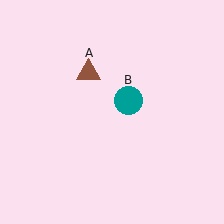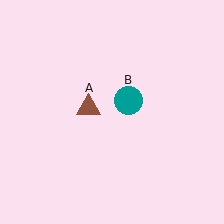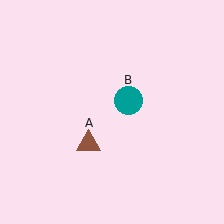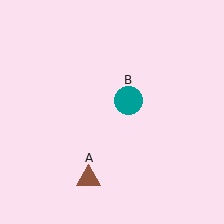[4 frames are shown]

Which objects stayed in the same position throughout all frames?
Teal circle (object B) remained stationary.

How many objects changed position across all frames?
1 object changed position: brown triangle (object A).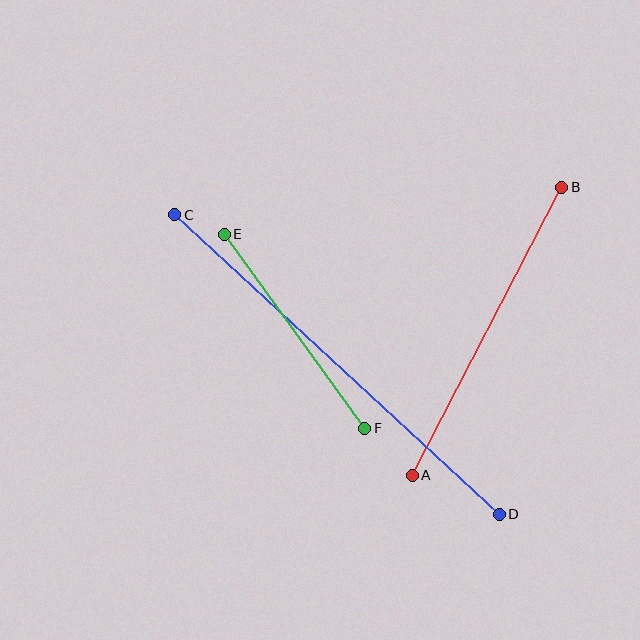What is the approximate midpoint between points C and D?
The midpoint is at approximately (337, 364) pixels.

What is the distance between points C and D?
The distance is approximately 442 pixels.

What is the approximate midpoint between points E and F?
The midpoint is at approximately (294, 331) pixels.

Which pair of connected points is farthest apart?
Points C and D are farthest apart.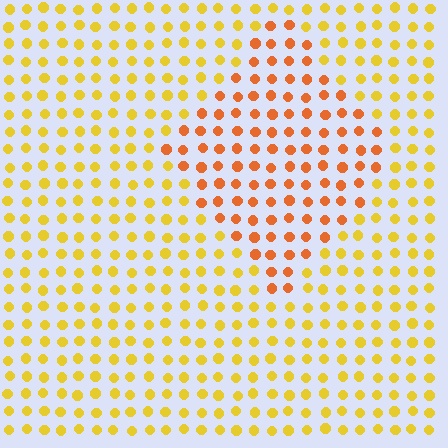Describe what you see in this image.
The image is filled with small yellow elements in a uniform arrangement. A diamond-shaped region is visible where the elements are tinted to a slightly different hue, forming a subtle color boundary.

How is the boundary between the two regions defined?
The boundary is defined purely by a slight shift in hue (about 31 degrees). Spacing, size, and orientation are identical on both sides.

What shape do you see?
I see a diamond.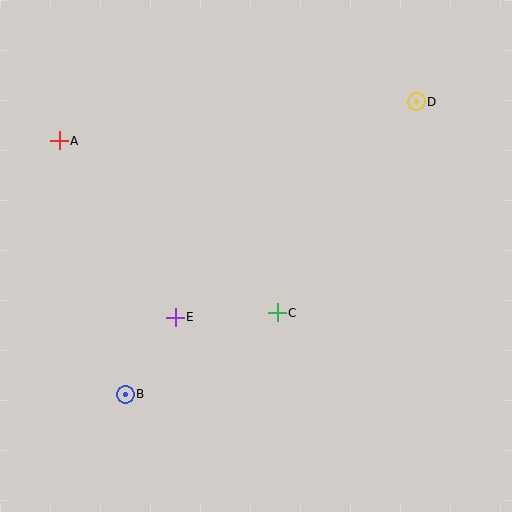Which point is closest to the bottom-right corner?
Point C is closest to the bottom-right corner.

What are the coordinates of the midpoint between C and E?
The midpoint between C and E is at (226, 315).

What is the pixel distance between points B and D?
The distance between B and D is 413 pixels.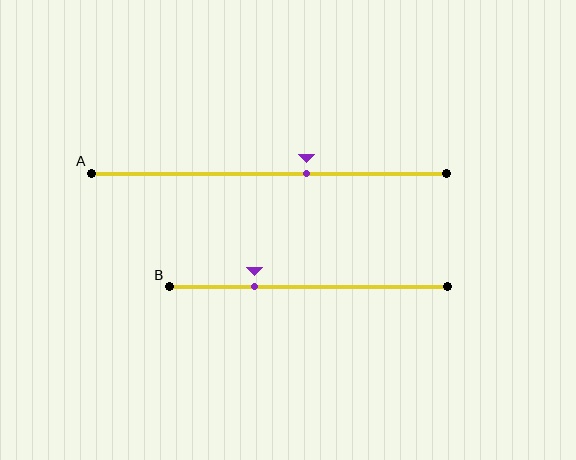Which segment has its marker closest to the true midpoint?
Segment A has its marker closest to the true midpoint.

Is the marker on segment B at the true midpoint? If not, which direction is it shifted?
No, the marker on segment B is shifted to the left by about 19% of the segment length.